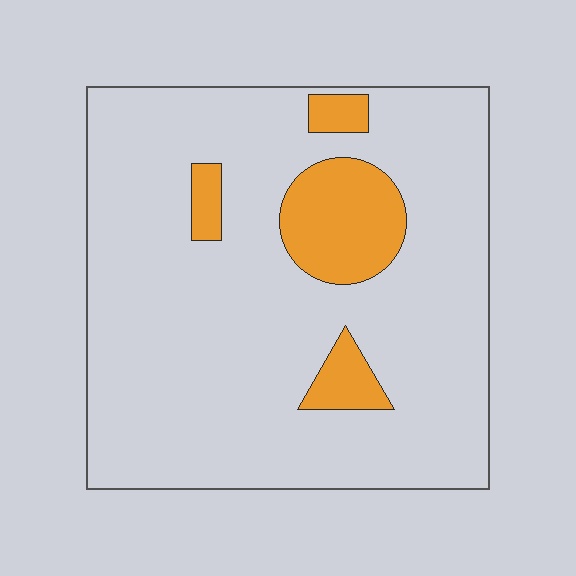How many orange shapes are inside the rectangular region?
4.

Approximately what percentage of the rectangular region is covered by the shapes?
Approximately 15%.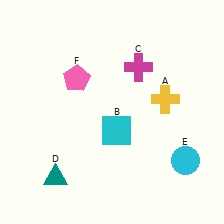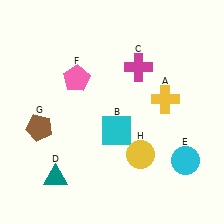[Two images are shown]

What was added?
A brown pentagon (G), a yellow circle (H) were added in Image 2.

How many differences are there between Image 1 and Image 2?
There are 2 differences between the two images.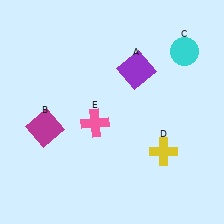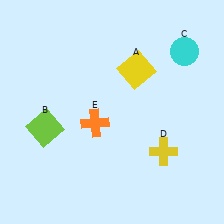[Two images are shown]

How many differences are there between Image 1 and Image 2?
There are 3 differences between the two images.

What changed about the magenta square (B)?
In Image 1, B is magenta. In Image 2, it changed to lime.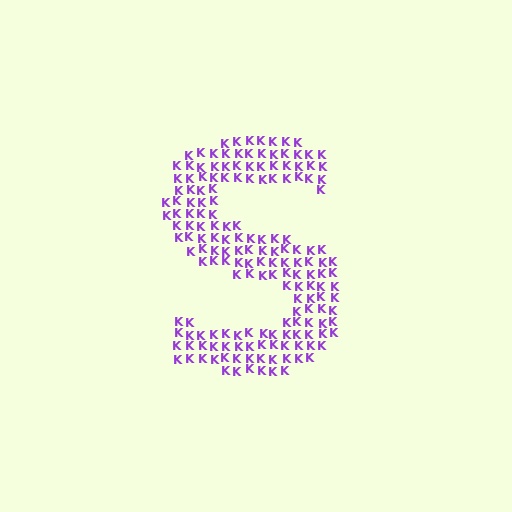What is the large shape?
The large shape is the letter S.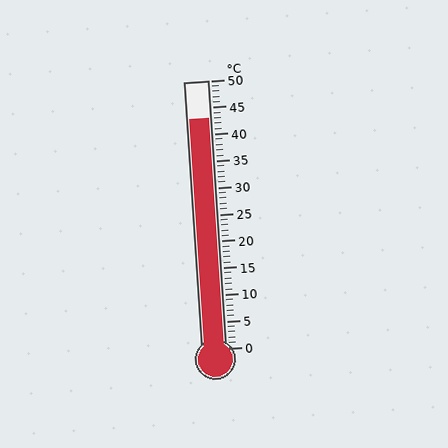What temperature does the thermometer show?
The thermometer shows approximately 43°C.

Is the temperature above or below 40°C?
The temperature is above 40°C.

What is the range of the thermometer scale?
The thermometer scale ranges from 0°C to 50°C.